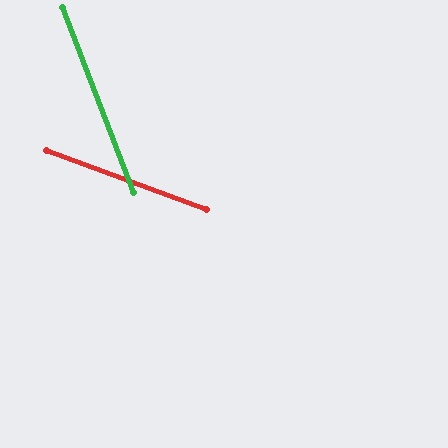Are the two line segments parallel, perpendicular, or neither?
Neither parallel nor perpendicular — they differ by about 49°.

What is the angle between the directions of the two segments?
Approximately 49 degrees.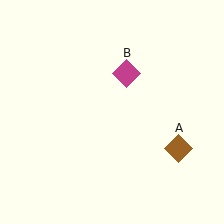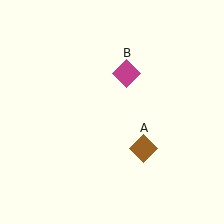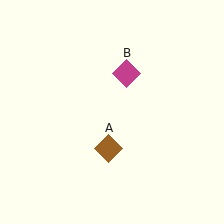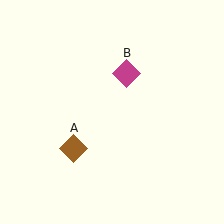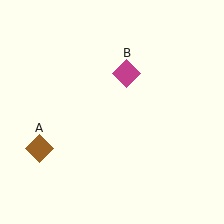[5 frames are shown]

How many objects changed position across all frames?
1 object changed position: brown diamond (object A).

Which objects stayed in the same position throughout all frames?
Magenta diamond (object B) remained stationary.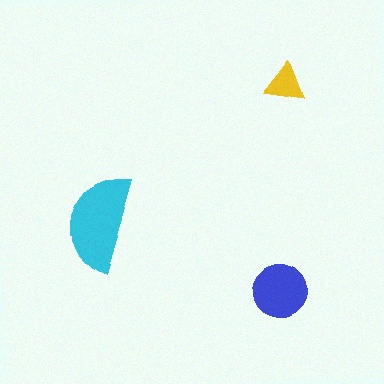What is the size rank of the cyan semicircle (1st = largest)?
1st.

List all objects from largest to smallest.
The cyan semicircle, the blue circle, the yellow triangle.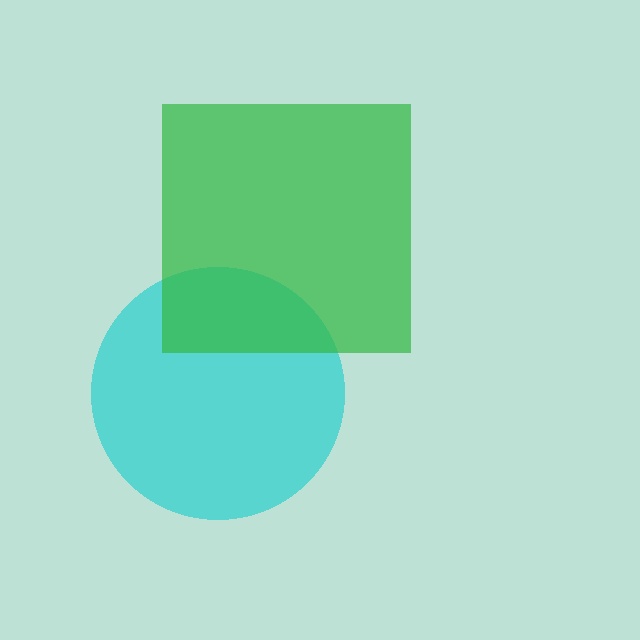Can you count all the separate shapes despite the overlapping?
Yes, there are 2 separate shapes.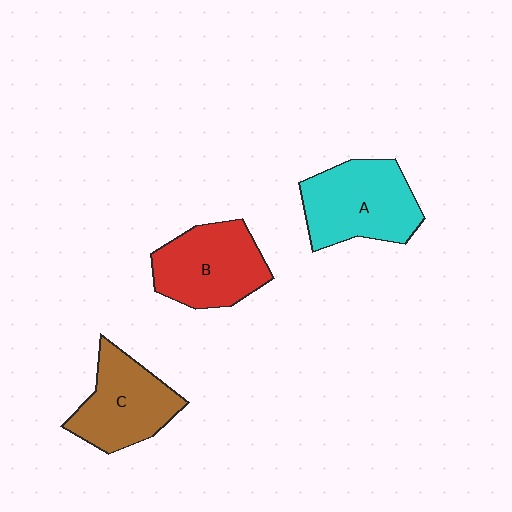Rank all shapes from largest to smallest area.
From largest to smallest: A (cyan), B (red), C (brown).